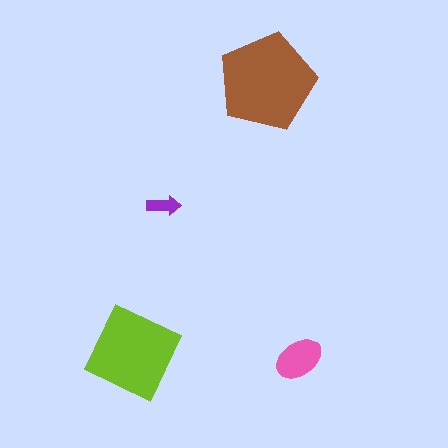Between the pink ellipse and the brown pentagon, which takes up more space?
The brown pentagon.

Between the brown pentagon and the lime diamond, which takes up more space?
The brown pentagon.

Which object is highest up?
The brown pentagon is topmost.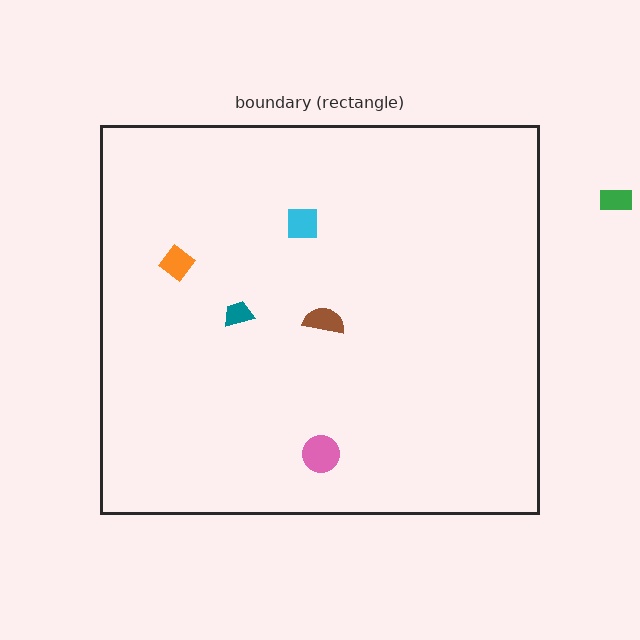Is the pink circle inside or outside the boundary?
Inside.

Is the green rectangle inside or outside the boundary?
Outside.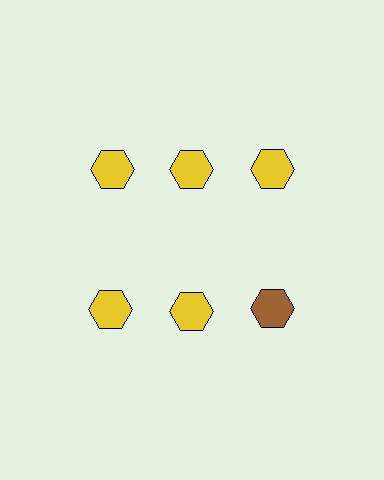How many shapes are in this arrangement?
There are 6 shapes arranged in a grid pattern.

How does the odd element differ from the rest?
It has a different color: brown instead of yellow.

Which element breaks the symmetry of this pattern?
The brown hexagon in the second row, center column breaks the symmetry. All other shapes are yellow hexagons.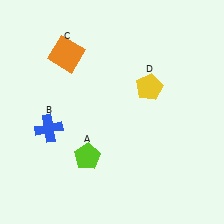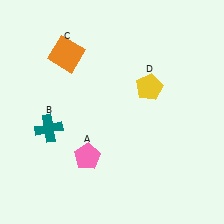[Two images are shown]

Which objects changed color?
A changed from lime to pink. B changed from blue to teal.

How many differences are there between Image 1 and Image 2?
There are 2 differences between the two images.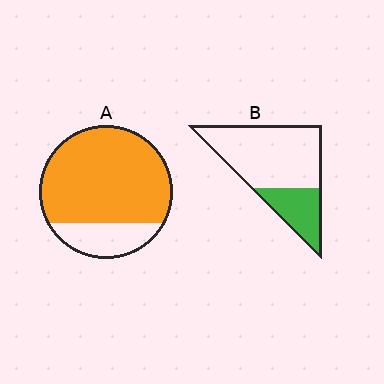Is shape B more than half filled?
No.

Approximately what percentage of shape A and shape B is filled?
A is approximately 80% and B is approximately 30%.